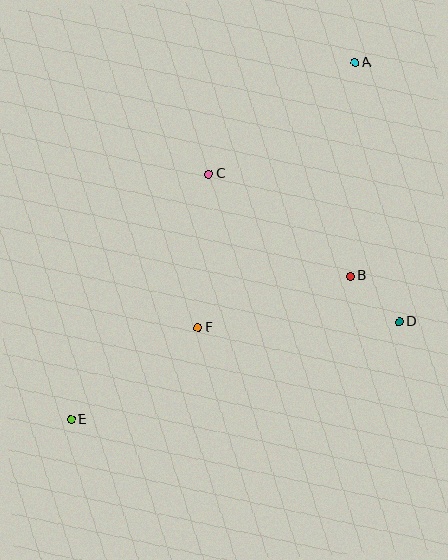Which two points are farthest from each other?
Points A and E are farthest from each other.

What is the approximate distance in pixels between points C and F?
The distance between C and F is approximately 154 pixels.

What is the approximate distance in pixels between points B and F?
The distance between B and F is approximately 161 pixels.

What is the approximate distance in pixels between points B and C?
The distance between B and C is approximately 174 pixels.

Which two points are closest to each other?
Points B and D are closest to each other.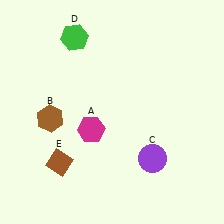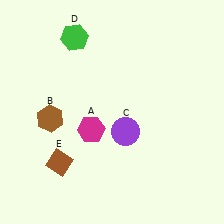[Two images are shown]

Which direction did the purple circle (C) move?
The purple circle (C) moved up.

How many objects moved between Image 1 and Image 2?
1 object moved between the two images.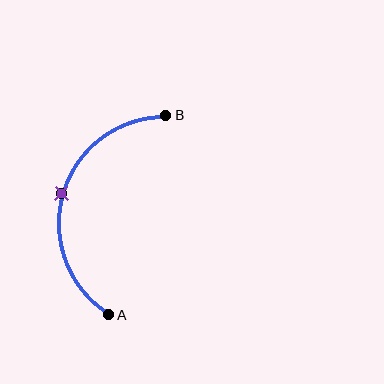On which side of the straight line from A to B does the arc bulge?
The arc bulges to the left of the straight line connecting A and B.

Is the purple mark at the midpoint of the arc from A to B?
Yes. The purple mark lies on the arc at equal arc-length from both A and B — it is the arc midpoint.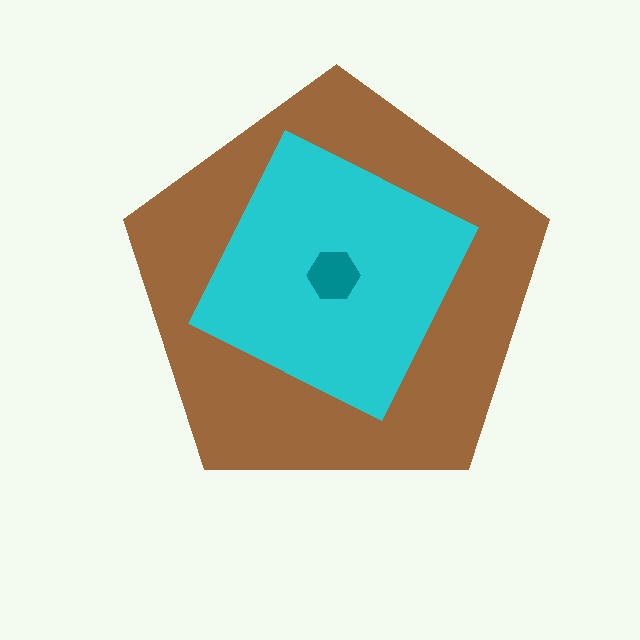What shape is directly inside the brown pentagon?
The cyan square.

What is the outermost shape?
The brown pentagon.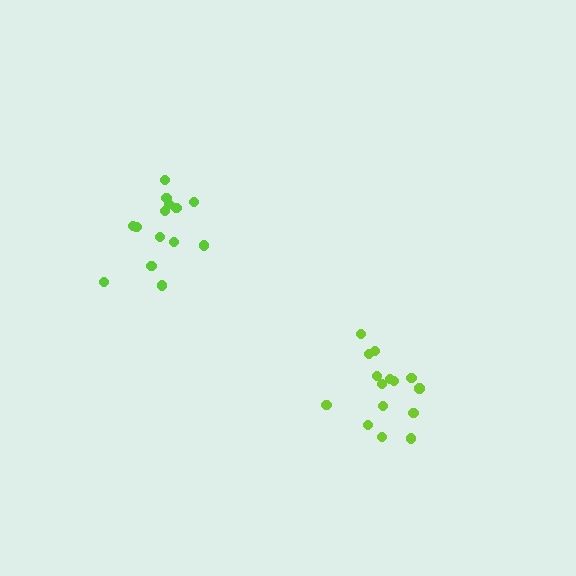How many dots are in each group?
Group 1: 14 dots, Group 2: 15 dots (29 total).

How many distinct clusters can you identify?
There are 2 distinct clusters.